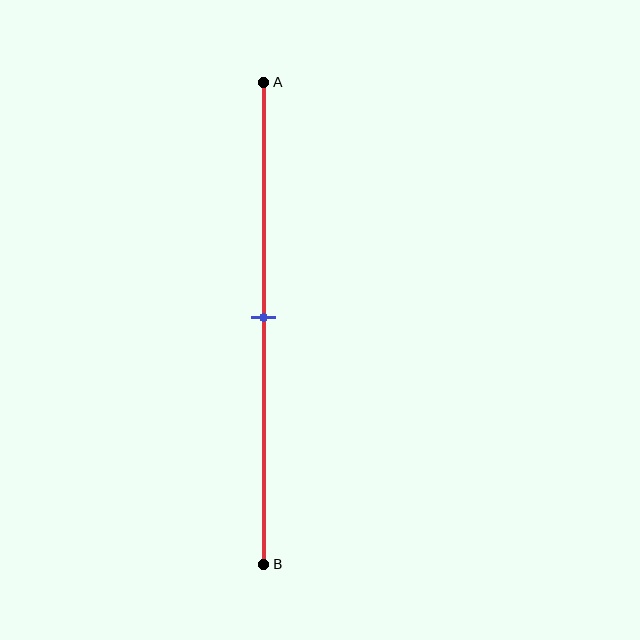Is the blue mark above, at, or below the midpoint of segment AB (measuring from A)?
The blue mark is approximately at the midpoint of segment AB.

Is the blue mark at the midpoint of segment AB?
Yes, the mark is approximately at the midpoint.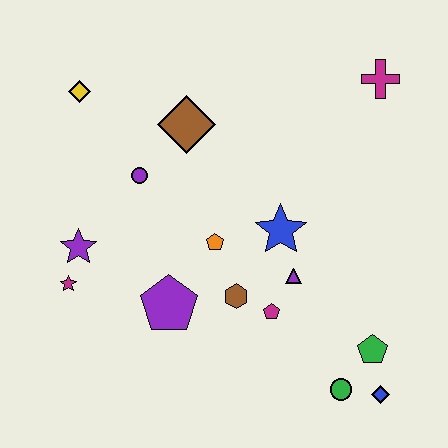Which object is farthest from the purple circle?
The blue diamond is farthest from the purple circle.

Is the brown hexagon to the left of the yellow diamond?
No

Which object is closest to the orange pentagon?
The brown hexagon is closest to the orange pentagon.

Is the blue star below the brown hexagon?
No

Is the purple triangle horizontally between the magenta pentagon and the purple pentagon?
No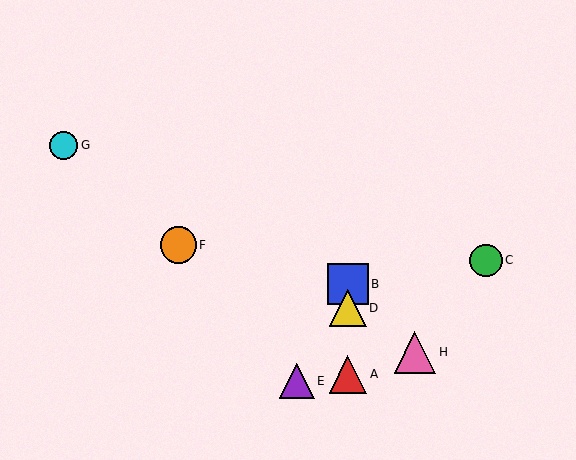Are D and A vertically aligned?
Yes, both are at x≈348.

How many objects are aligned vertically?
3 objects (A, B, D) are aligned vertically.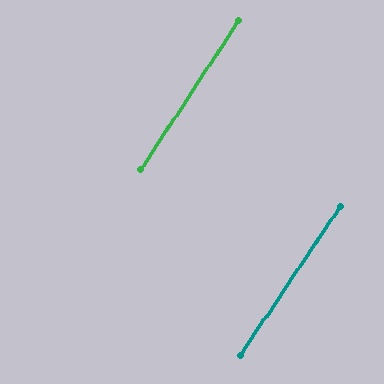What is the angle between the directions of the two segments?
Approximately 0 degrees.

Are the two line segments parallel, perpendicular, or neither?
Parallel — their directions differ by only 0.4°.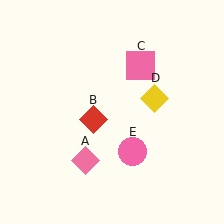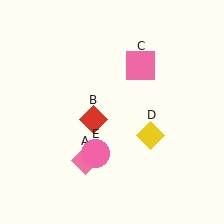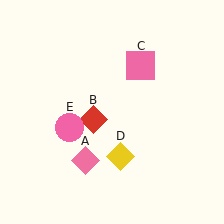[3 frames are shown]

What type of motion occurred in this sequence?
The yellow diamond (object D), pink circle (object E) rotated clockwise around the center of the scene.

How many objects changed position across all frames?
2 objects changed position: yellow diamond (object D), pink circle (object E).